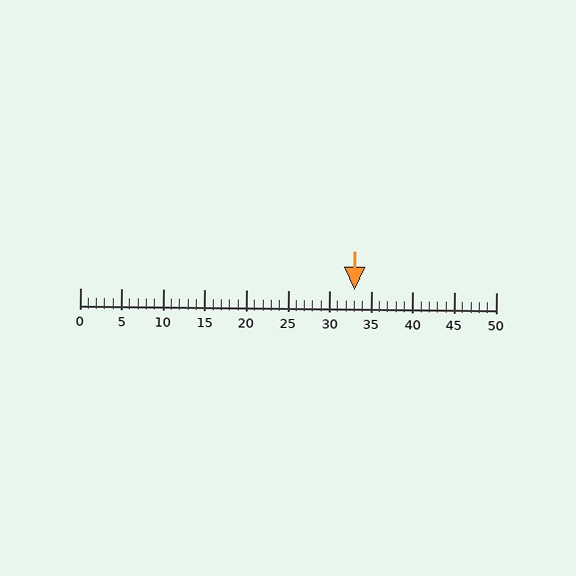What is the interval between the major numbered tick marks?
The major tick marks are spaced 5 units apart.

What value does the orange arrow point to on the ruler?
The orange arrow points to approximately 33.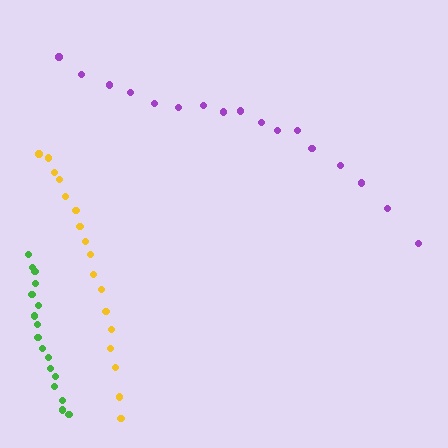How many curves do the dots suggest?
There are 3 distinct paths.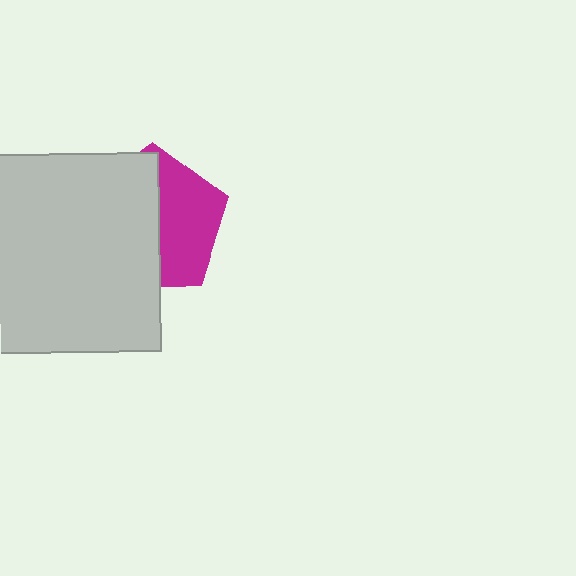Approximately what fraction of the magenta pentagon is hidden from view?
Roughly 56% of the magenta pentagon is hidden behind the light gray square.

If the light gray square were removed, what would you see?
You would see the complete magenta pentagon.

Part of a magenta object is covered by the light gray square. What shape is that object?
It is a pentagon.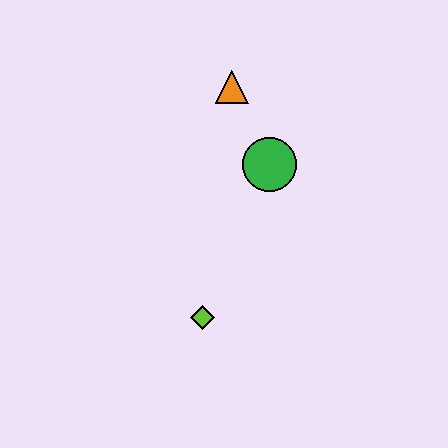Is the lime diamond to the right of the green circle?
No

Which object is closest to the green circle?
The orange triangle is closest to the green circle.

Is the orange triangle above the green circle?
Yes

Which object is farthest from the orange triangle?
The lime diamond is farthest from the orange triangle.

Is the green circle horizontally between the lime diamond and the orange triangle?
No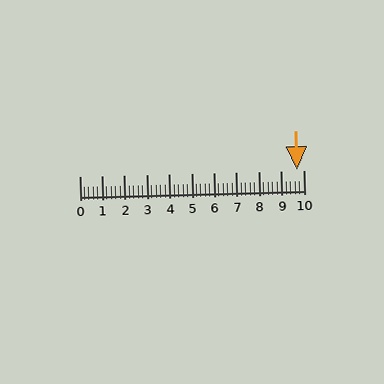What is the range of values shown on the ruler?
The ruler shows values from 0 to 10.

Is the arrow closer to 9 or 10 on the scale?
The arrow is closer to 10.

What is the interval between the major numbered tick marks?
The major tick marks are spaced 1 units apart.